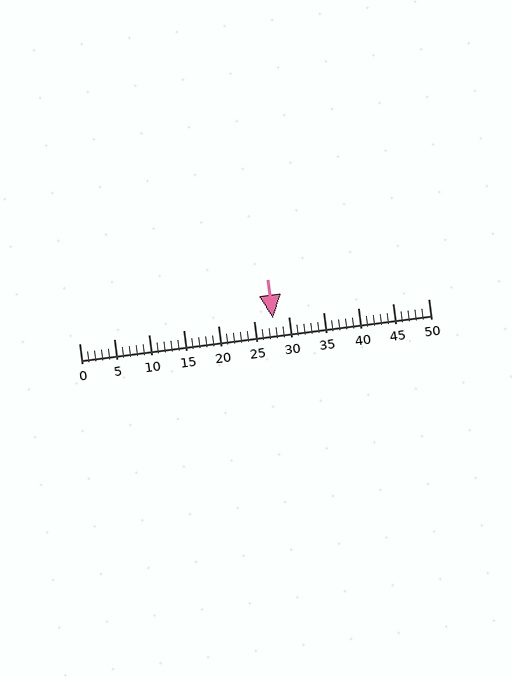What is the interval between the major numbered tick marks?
The major tick marks are spaced 5 units apart.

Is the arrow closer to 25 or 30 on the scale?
The arrow is closer to 30.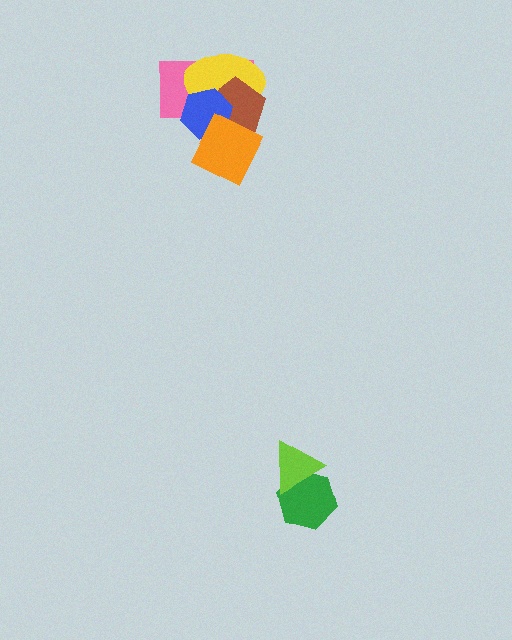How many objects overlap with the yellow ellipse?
4 objects overlap with the yellow ellipse.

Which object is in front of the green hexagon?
The lime triangle is in front of the green hexagon.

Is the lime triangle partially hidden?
No, no other shape covers it.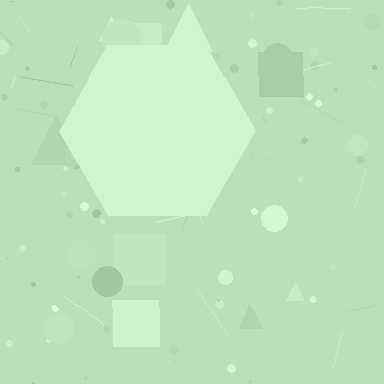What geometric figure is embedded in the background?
A hexagon is embedded in the background.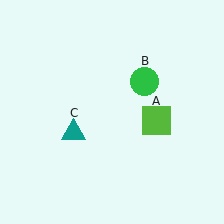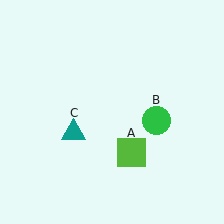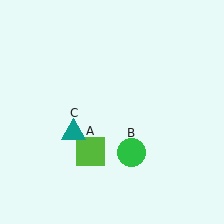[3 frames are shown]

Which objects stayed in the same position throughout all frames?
Teal triangle (object C) remained stationary.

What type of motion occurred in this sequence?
The lime square (object A), green circle (object B) rotated clockwise around the center of the scene.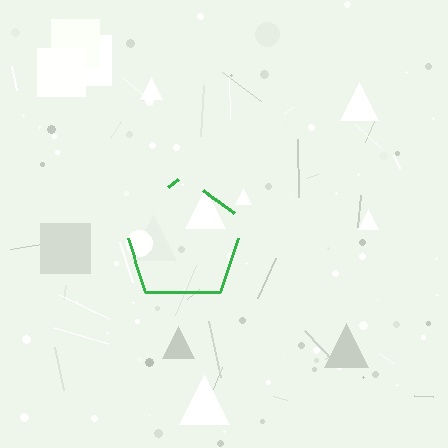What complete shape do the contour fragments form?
The contour fragments form a pentagon.